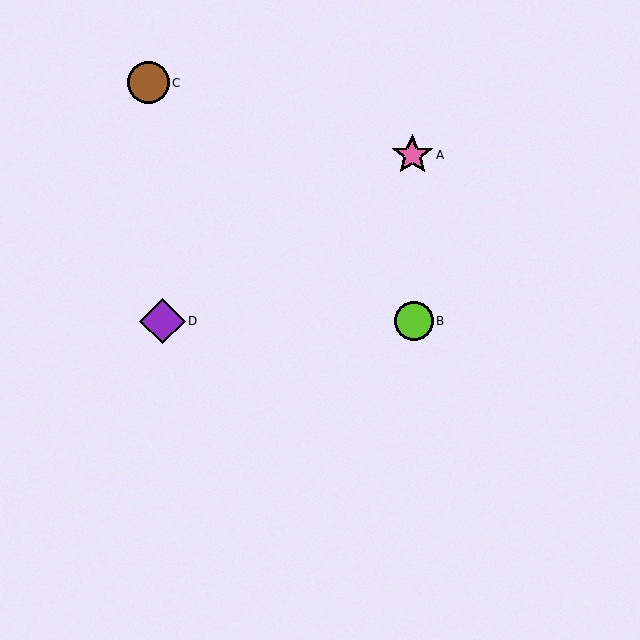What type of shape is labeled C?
Shape C is a brown circle.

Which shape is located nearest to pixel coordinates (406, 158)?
The pink star (labeled A) at (412, 155) is nearest to that location.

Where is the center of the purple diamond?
The center of the purple diamond is at (162, 321).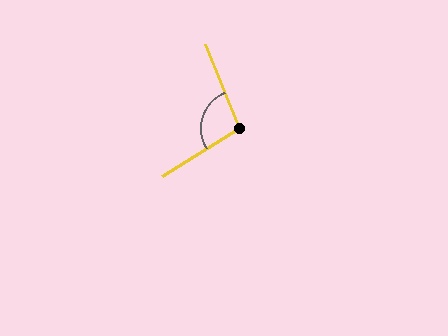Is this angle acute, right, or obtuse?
It is obtuse.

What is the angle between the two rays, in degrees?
Approximately 100 degrees.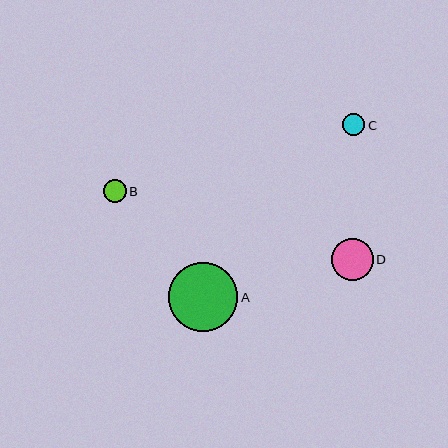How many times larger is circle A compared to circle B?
Circle A is approximately 3.1 times the size of circle B.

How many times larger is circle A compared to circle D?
Circle A is approximately 1.7 times the size of circle D.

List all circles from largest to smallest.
From largest to smallest: A, D, B, C.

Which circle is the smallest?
Circle C is the smallest with a size of approximately 22 pixels.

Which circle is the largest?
Circle A is the largest with a size of approximately 69 pixels.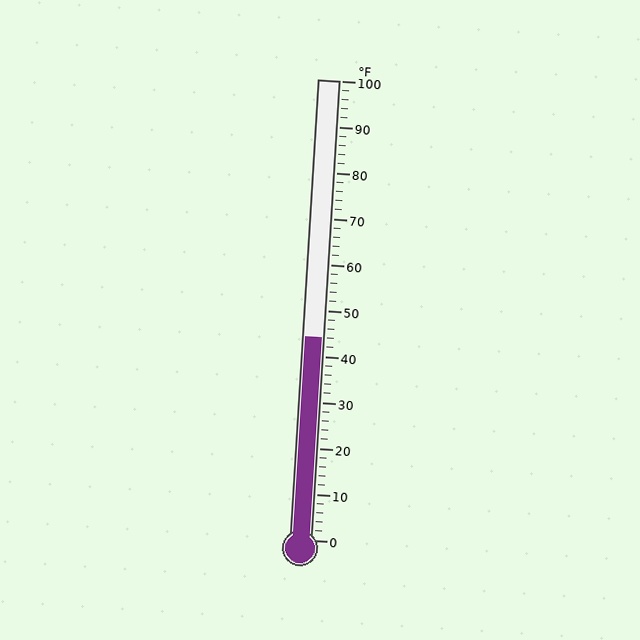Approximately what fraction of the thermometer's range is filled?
The thermometer is filled to approximately 45% of its range.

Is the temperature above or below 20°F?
The temperature is above 20°F.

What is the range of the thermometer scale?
The thermometer scale ranges from 0°F to 100°F.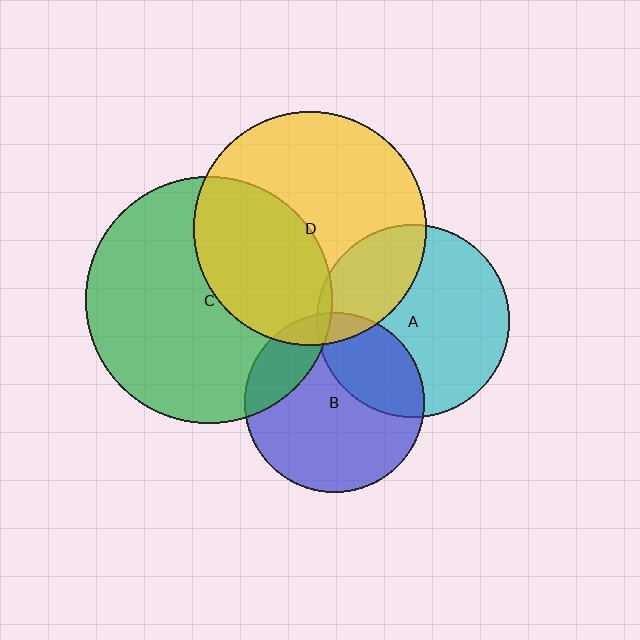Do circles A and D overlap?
Yes.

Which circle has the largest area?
Circle C (green).